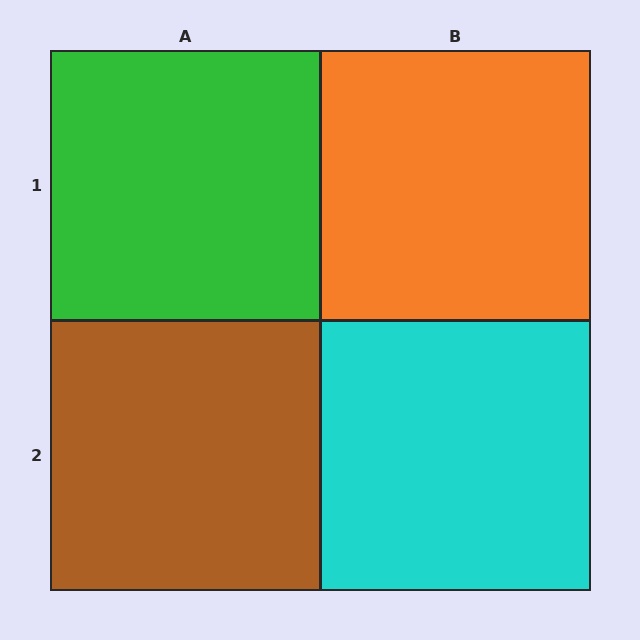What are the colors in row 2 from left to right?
Brown, cyan.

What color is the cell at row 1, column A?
Green.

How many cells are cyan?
1 cell is cyan.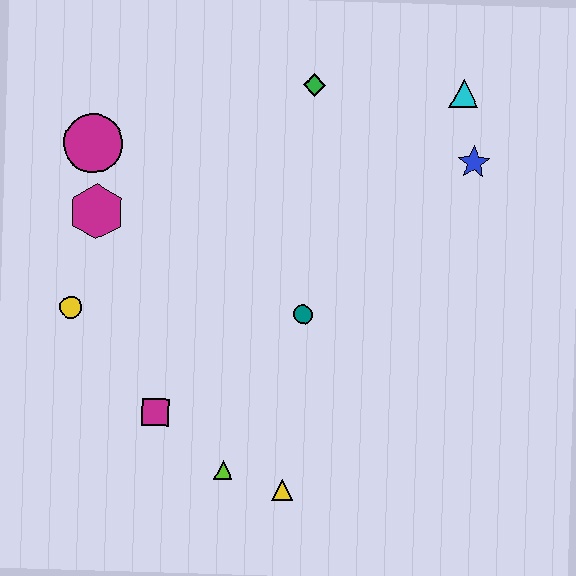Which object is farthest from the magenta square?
The cyan triangle is farthest from the magenta square.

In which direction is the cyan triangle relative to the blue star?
The cyan triangle is above the blue star.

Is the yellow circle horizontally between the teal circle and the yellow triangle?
No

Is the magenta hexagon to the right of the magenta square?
No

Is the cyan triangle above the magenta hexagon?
Yes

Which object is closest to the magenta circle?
The magenta hexagon is closest to the magenta circle.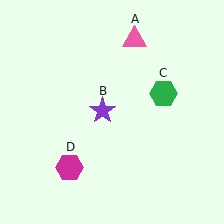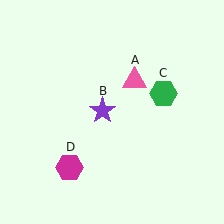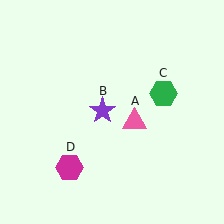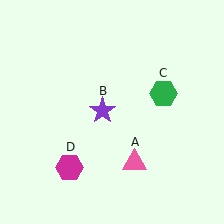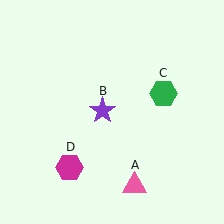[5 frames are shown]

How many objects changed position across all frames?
1 object changed position: pink triangle (object A).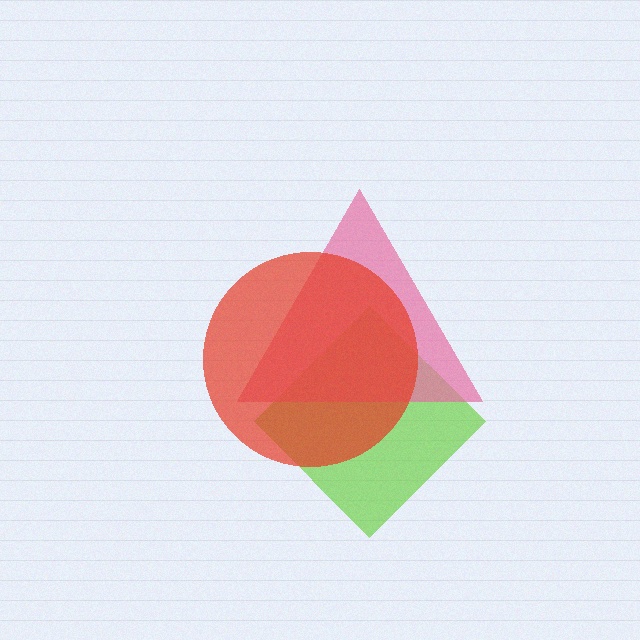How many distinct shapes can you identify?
There are 3 distinct shapes: a lime diamond, a pink triangle, a red circle.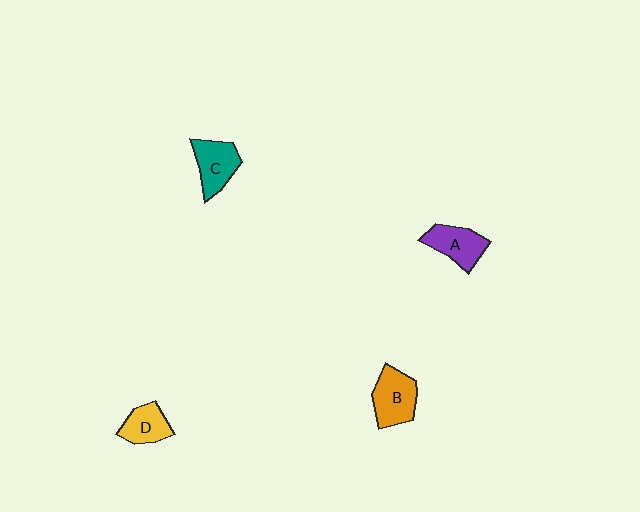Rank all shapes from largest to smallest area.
From largest to smallest: B (orange), C (teal), A (purple), D (yellow).